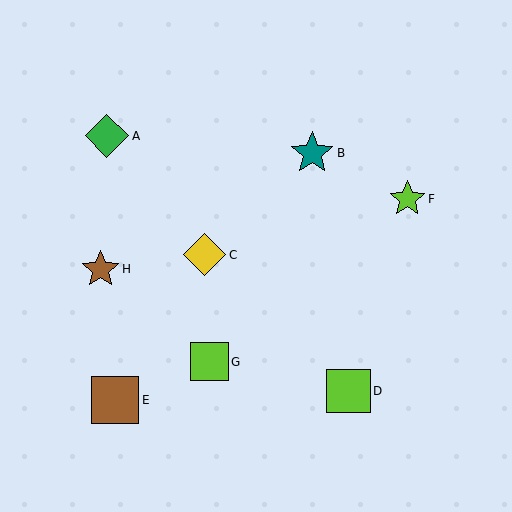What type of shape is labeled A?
Shape A is a green diamond.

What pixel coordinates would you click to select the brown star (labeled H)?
Click at (100, 269) to select the brown star H.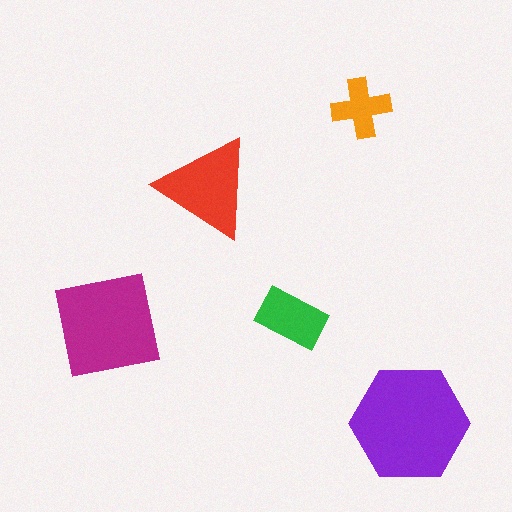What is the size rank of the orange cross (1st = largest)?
5th.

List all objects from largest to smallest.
The purple hexagon, the magenta square, the red triangle, the green rectangle, the orange cross.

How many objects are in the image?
There are 5 objects in the image.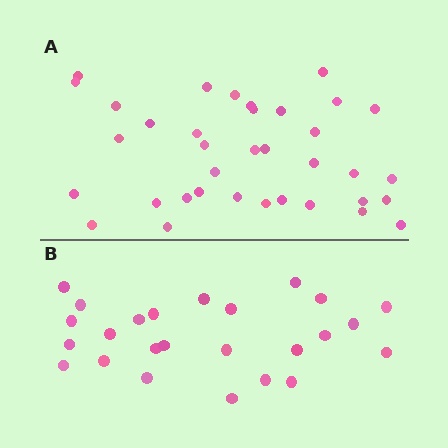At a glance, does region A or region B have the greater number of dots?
Region A (the top region) has more dots.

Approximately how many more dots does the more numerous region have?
Region A has roughly 12 or so more dots than region B.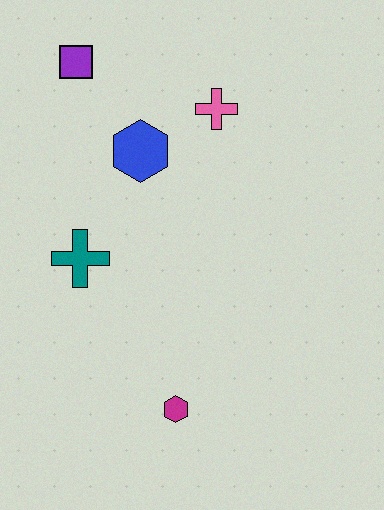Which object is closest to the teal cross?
The blue hexagon is closest to the teal cross.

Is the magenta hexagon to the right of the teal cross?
Yes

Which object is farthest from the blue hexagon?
The magenta hexagon is farthest from the blue hexagon.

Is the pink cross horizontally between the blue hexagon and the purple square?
No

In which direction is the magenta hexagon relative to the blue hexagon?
The magenta hexagon is below the blue hexagon.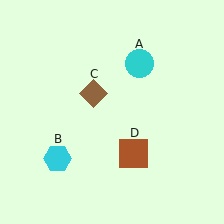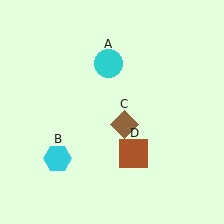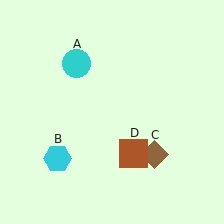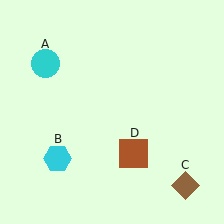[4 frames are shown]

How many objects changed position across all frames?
2 objects changed position: cyan circle (object A), brown diamond (object C).